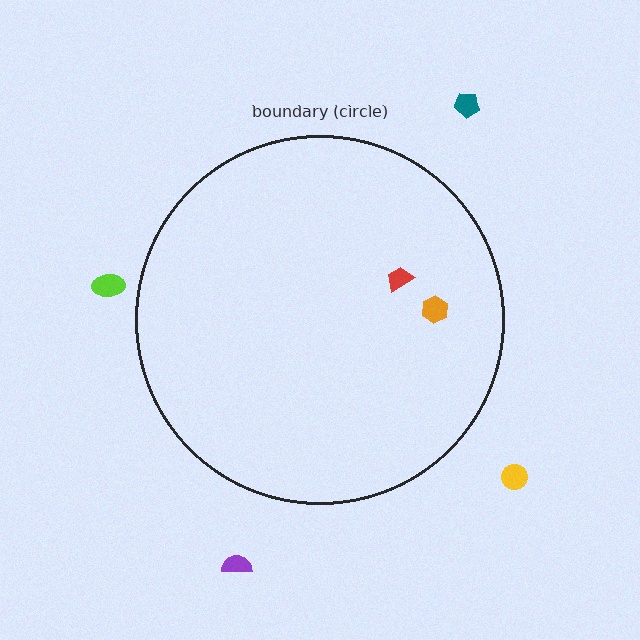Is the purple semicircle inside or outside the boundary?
Outside.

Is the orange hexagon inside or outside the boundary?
Inside.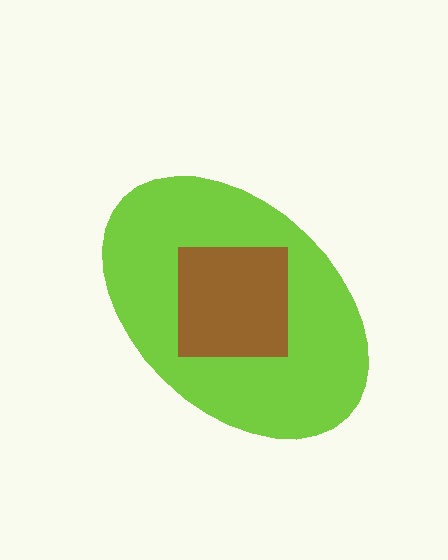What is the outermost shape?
The lime ellipse.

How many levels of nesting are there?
2.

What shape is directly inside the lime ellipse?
The brown square.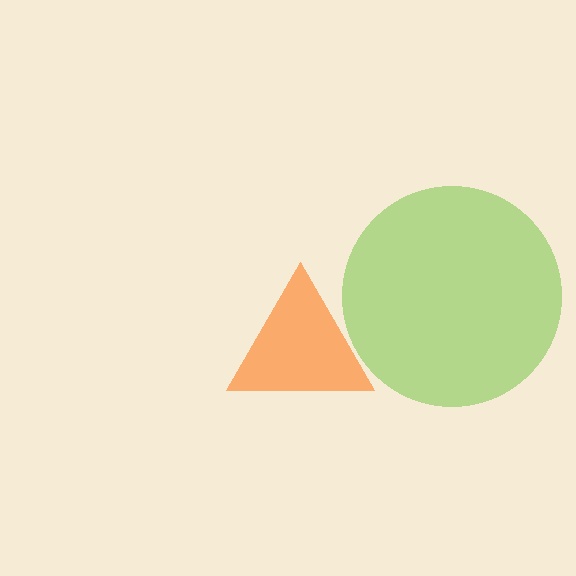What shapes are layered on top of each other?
The layered shapes are: a lime circle, an orange triangle.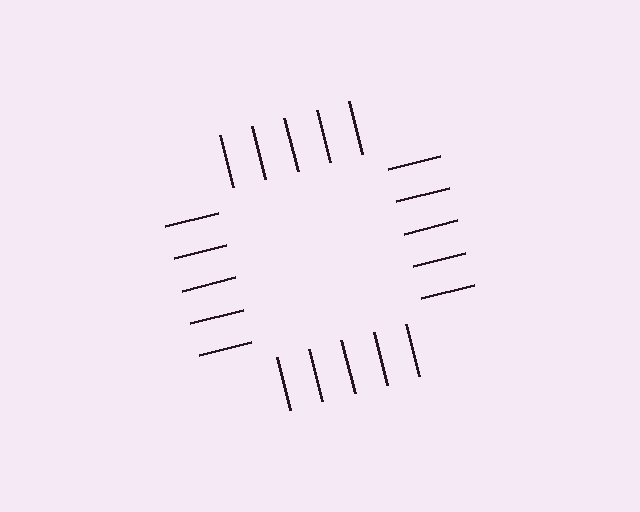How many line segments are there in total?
20 — 5 along each of the 4 edges.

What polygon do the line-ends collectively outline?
An illusory square — the line segments terminate on its edges but no continuous stroke is drawn.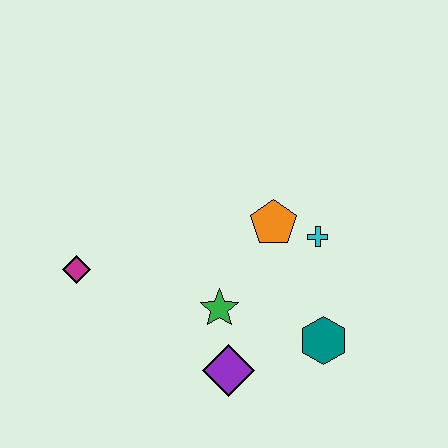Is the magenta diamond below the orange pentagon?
Yes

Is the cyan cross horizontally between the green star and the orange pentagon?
No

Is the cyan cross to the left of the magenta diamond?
No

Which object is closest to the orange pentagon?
The cyan cross is closest to the orange pentagon.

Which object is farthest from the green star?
The magenta diamond is farthest from the green star.